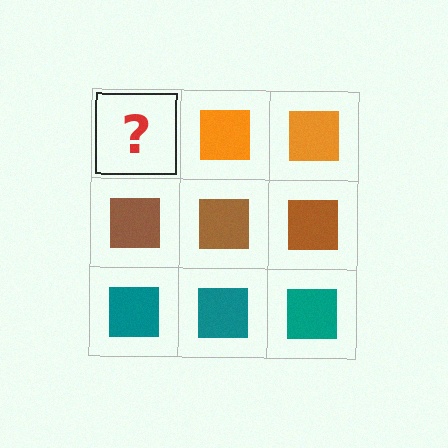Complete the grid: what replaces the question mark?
The question mark should be replaced with an orange square.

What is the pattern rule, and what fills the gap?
The rule is that each row has a consistent color. The gap should be filled with an orange square.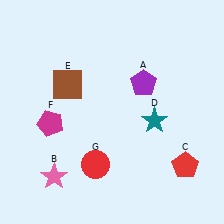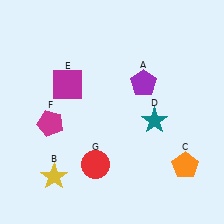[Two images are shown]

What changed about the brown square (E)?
In Image 1, E is brown. In Image 2, it changed to magenta.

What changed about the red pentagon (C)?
In Image 1, C is red. In Image 2, it changed to orange.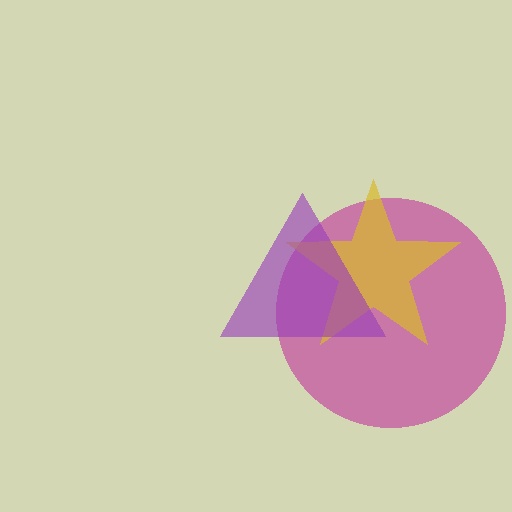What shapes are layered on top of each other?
The layered shapes are: a magenta circle, a yellow star, a purple triangle.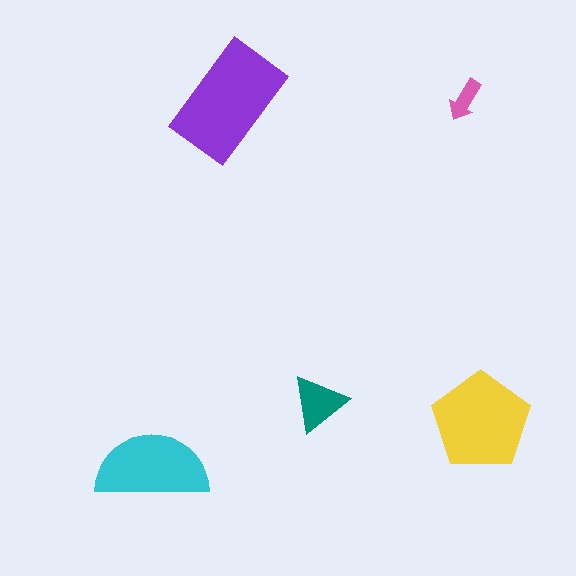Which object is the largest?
The purple rectangle.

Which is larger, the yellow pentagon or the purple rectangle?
The purple rectangle.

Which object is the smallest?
The pink arrow.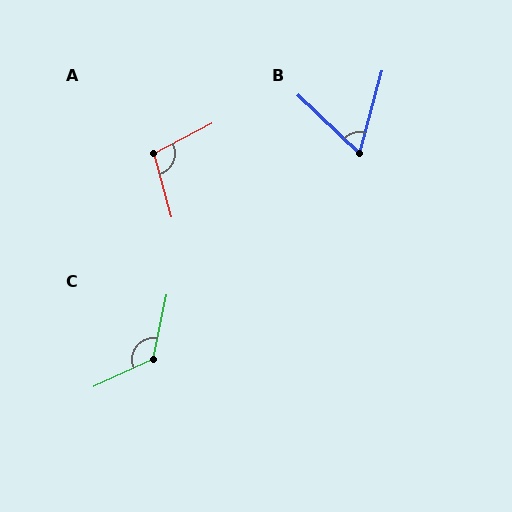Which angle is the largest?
C, at approximately 127 degrees.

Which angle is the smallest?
B, at approximately 62 degrees.